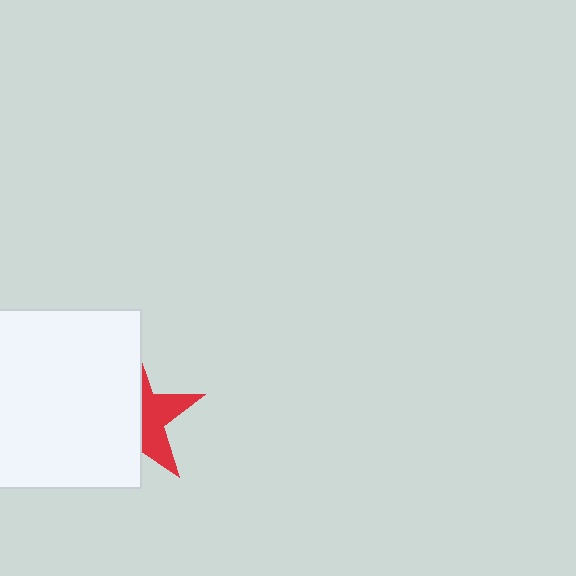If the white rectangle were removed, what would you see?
You would see the complete red star.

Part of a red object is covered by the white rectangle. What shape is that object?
It is a star.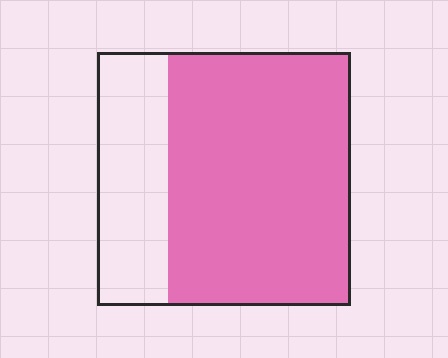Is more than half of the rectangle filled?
Yes.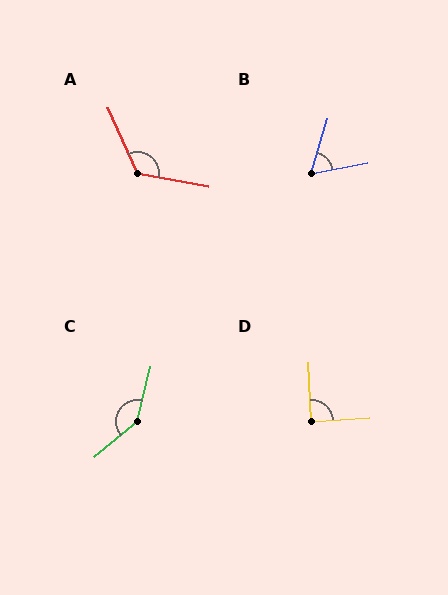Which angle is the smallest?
B, at approximately 62 degrees.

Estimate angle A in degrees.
Approximately 124 degrees.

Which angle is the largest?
C, at approximately 144 degrees.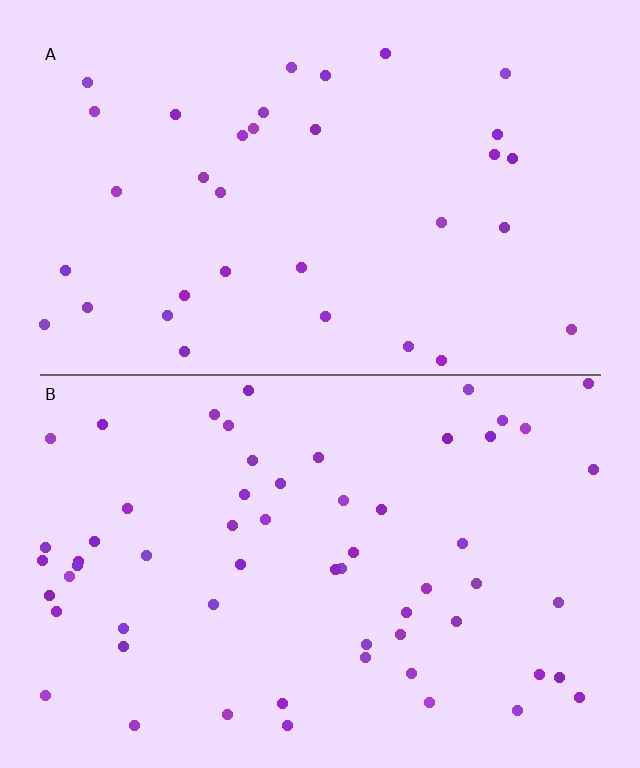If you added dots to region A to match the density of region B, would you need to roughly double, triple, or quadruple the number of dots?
Approximately double.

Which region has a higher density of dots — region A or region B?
B (the bottom).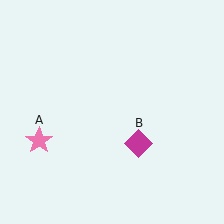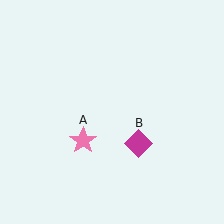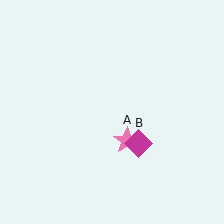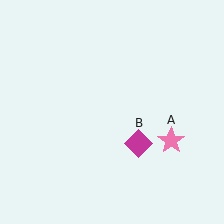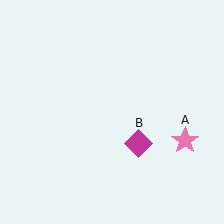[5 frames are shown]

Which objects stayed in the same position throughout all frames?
Magenta diamond (object B) remained stationary.